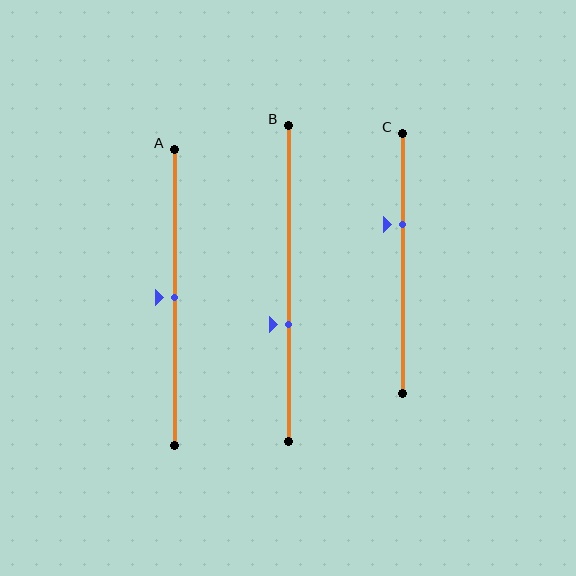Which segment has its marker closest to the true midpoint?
Segment A has its marker closest to the true midpoint.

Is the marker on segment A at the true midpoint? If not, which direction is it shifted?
Yes, the marker on segment A is at the true midpoint.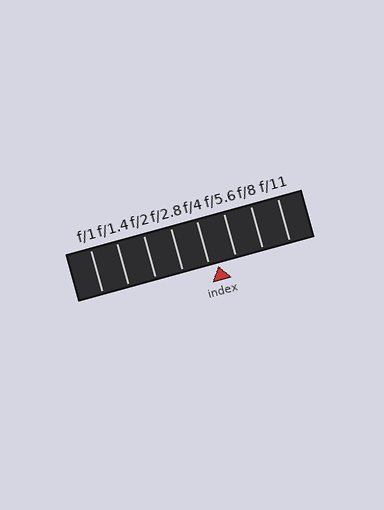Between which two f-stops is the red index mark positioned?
The index mark is between f/4 and f/5.6.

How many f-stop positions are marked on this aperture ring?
There are 8 f-stop positions marked.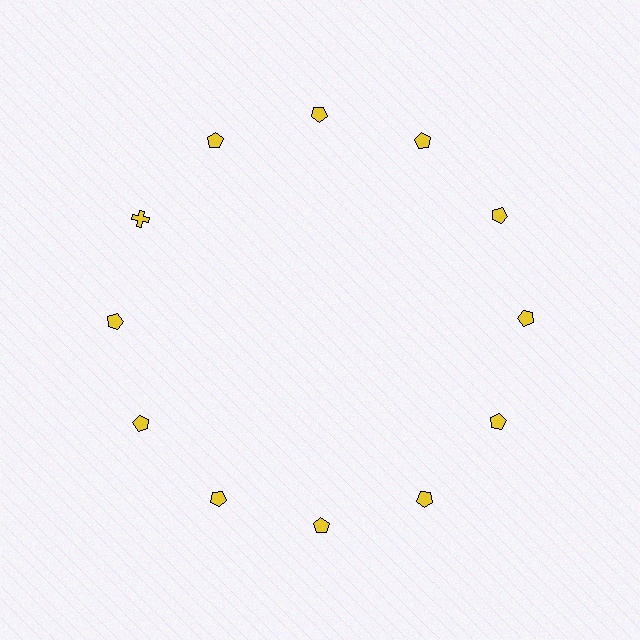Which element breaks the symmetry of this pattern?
The yellow cross at roughly the 10 o'clock position breaks the symmetry. All other shapes are yellow pentagons.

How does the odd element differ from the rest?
It has a different shape: cross instead of pentagon.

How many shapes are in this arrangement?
There are 12 shapes arranged in a ring pattern.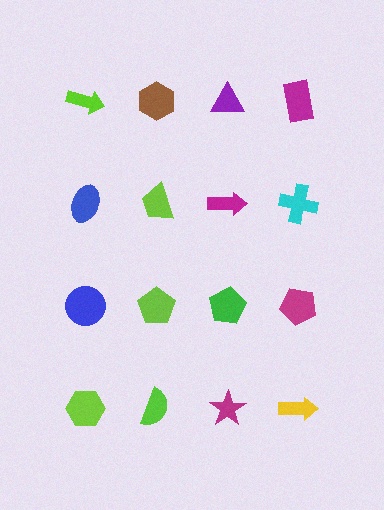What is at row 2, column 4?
A cyan cross.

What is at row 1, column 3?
A purple triangle.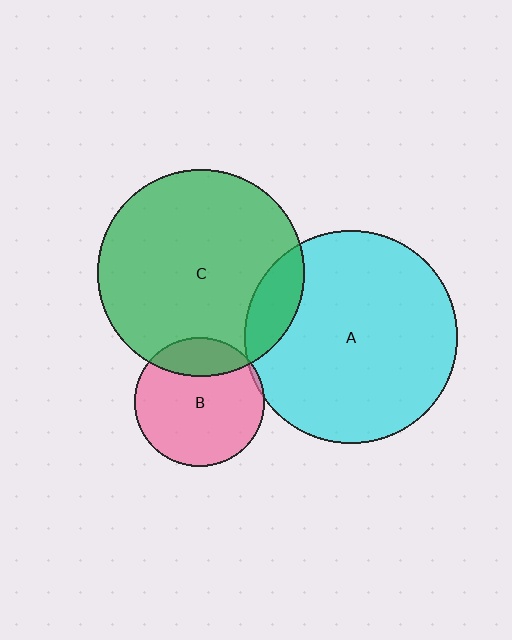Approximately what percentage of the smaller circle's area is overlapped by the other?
Approximately 5%.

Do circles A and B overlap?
Yes.